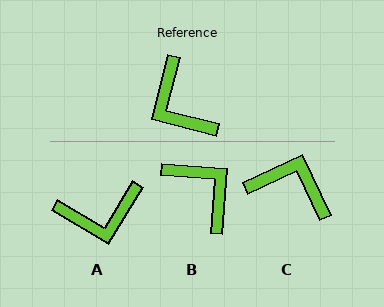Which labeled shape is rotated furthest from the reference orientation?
B, about 170 degrees away.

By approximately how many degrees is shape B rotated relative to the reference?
Approximately 170 degrees clockwise.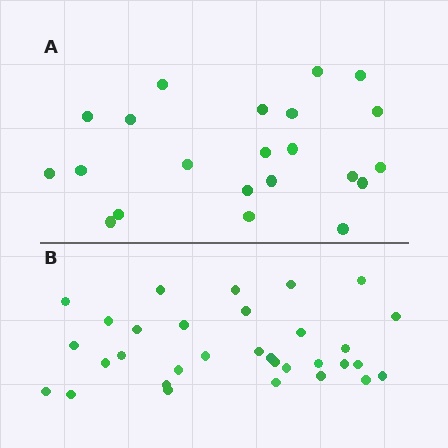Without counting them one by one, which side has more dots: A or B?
Region B (the bottom region) has more dots.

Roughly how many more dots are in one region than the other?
Region B has roughly 10 or so more dots than region A.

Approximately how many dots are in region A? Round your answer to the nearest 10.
About 20 dots. (The exact count is 22, which rounds to 20.)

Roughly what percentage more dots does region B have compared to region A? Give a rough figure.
About 45% more.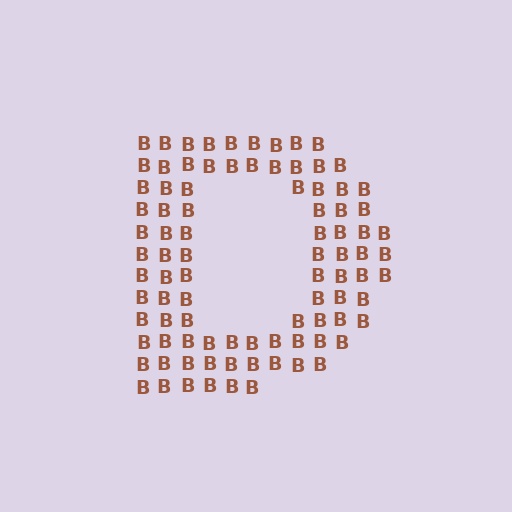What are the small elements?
The small elements are letter B's.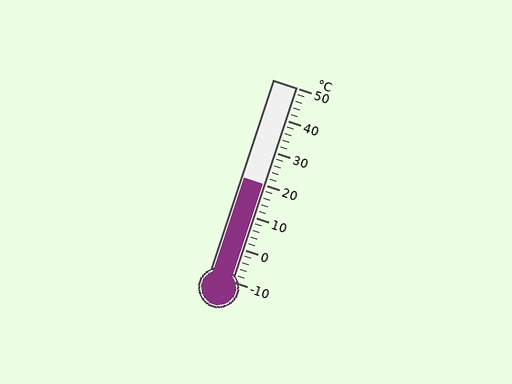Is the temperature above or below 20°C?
The temperature is at 20°C.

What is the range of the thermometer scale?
The thermometer scale ranges from -10°C to 50°C.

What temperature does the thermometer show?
The thermometer shows approximately 20°C.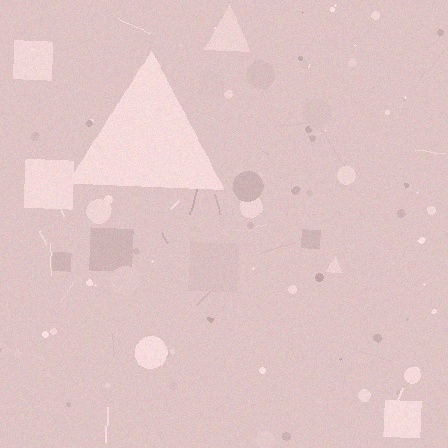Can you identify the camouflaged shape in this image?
The camouflaged shape is a triangle.